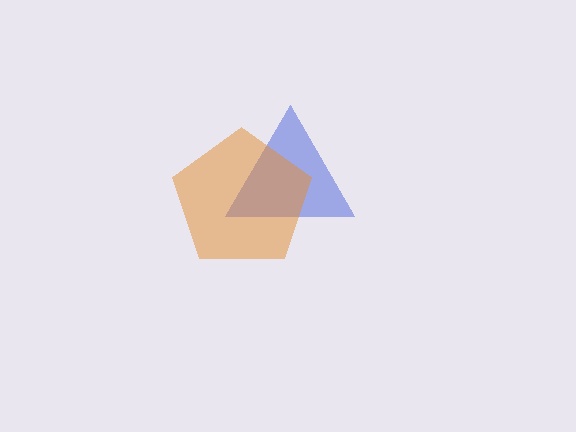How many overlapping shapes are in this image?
There are 2 overlapping shapes in the image.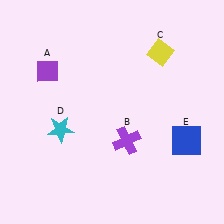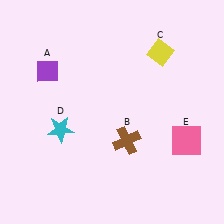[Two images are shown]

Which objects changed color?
B changed from purple to brown. E changed from blue to pink.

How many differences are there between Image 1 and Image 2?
There are 2 differences between the two images.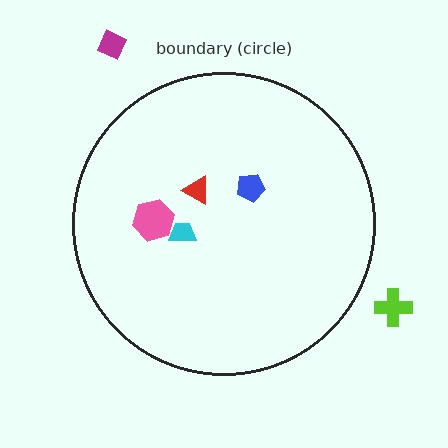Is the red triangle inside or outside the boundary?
Inside.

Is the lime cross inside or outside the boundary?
Outside.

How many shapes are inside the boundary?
4 inside, 2 outside.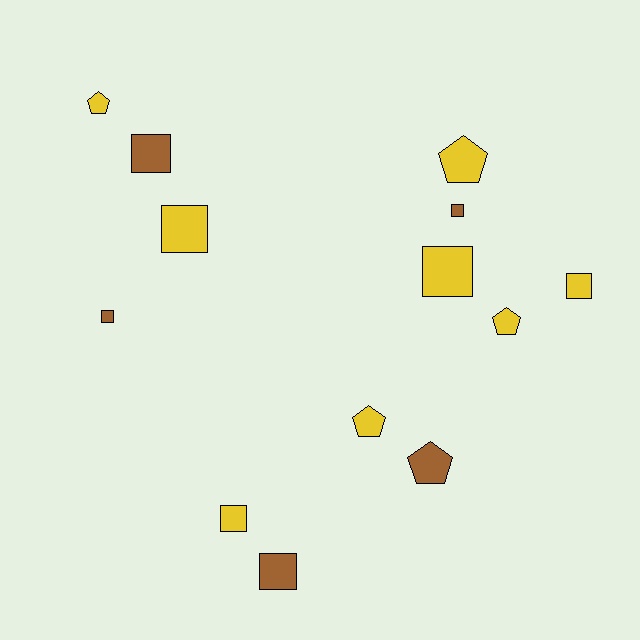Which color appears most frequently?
Yellow, with 8 objects.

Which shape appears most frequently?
Square, with 8 objects.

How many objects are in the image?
There are 13 objects.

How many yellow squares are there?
There are 4 yellow squares.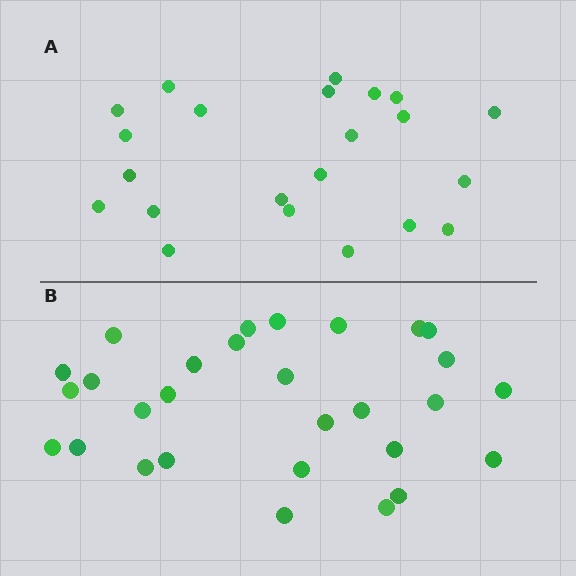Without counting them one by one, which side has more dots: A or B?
Region B (the bottom region) has more dots.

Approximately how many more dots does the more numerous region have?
Region B has roughly 8 or so more dots than region A.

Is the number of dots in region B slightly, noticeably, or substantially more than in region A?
Region B has noticeably more, but not dramatically so. The ratio is roughly 1.3 to 1.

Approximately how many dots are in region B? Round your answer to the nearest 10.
About 30 dots. (The exact count is 29, which rounds to 30.)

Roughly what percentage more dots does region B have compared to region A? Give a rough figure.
About 30% more.